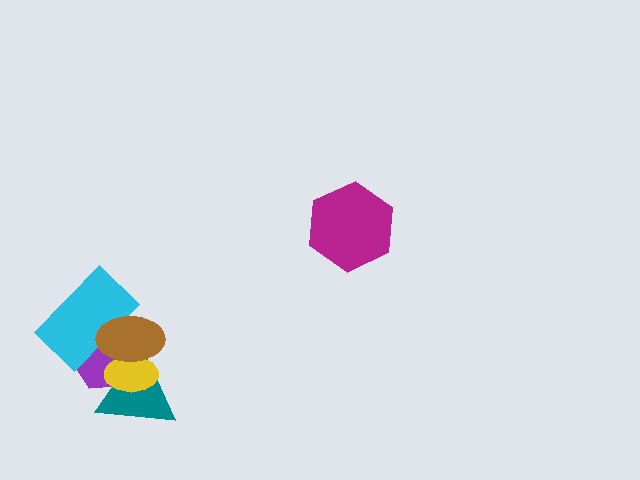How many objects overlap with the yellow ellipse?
3 objects overlap with the yellow ellipse.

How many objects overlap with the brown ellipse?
4 objects overlap with the brown ellipse.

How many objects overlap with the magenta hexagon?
0 objects overlap with the magenta hexagon.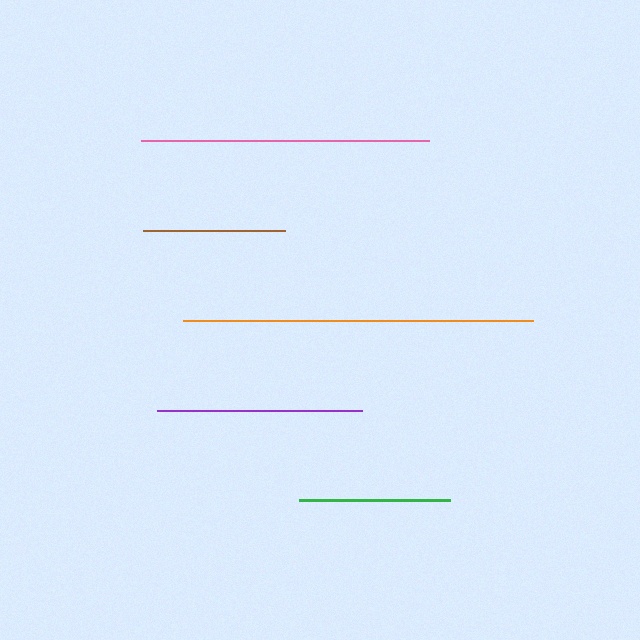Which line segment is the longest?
The orange line is the longest at approximately 350 pixels.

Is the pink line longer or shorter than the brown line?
The pink line is longer than the brown line.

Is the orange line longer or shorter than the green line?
The orange line is longer than the green line.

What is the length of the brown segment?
The brown segment is approximately 141 pixels long.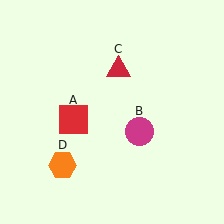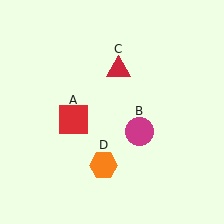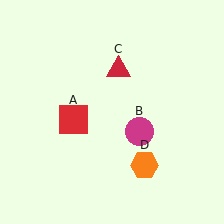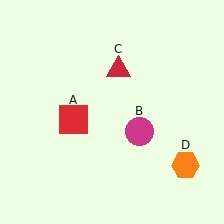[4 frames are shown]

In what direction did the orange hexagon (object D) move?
The orange hexagon (object D) moved right.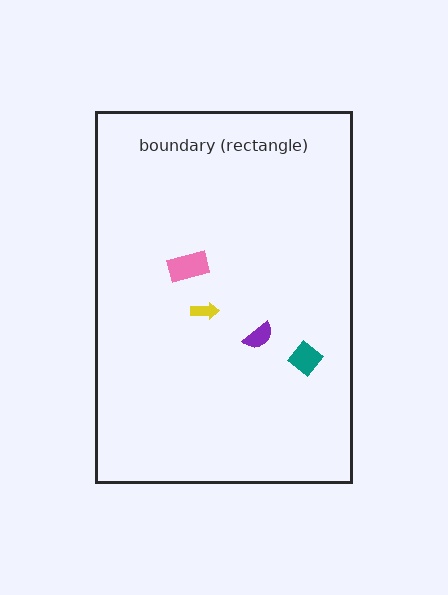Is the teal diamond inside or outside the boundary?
Inside.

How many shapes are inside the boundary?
4 inside, 0 outside.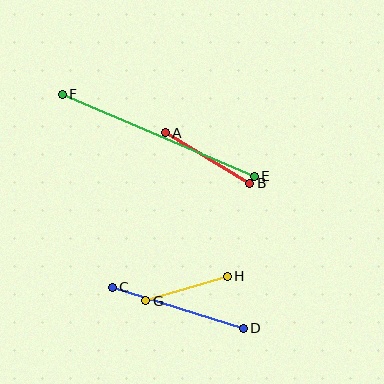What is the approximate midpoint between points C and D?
The midpoint is at approximately (178, 308) pixels.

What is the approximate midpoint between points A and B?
The midpoint is at approximately (207, 158) pixels.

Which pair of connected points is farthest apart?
Points E and F are farthest apart.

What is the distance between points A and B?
The distance is approximately 98 pixels.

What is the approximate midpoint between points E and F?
The midpoint is at approximately (158, 135) pixels.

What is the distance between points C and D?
The distance is approximately 137 pixels.